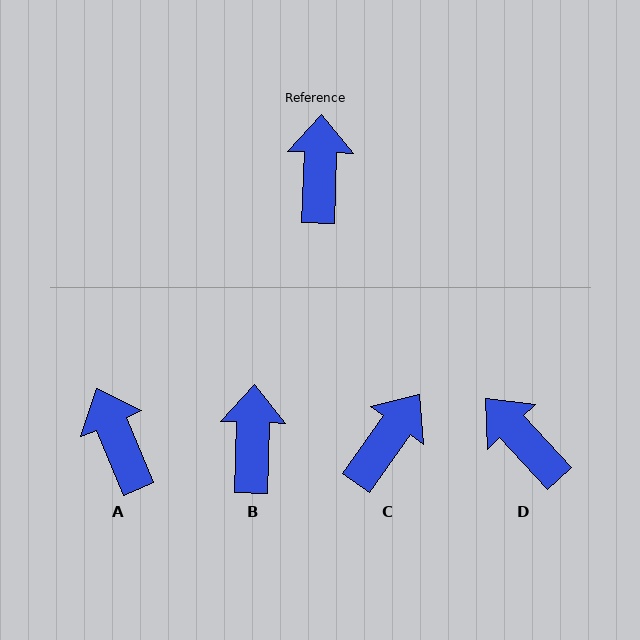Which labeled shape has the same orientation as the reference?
B.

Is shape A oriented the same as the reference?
No, it is off by about 25 degrees.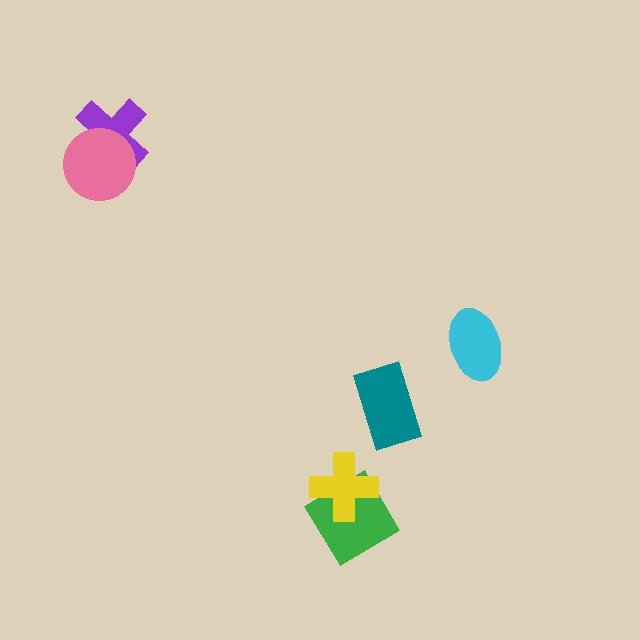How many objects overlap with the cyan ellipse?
0 objects overlap with the cyan ellipse.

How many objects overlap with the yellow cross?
1 object overlaps with the yellow cross.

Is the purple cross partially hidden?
Yes, it is partially covered by another shape.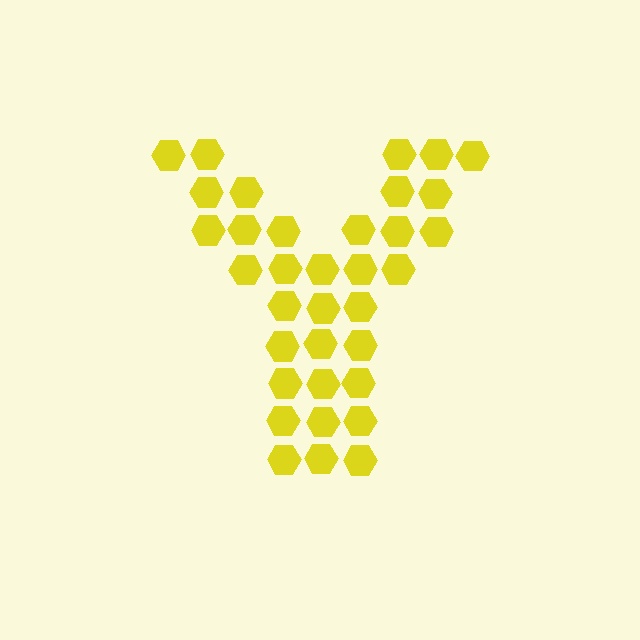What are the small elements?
The small elements are hexagons.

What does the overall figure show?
The overall figure shows the letter Y.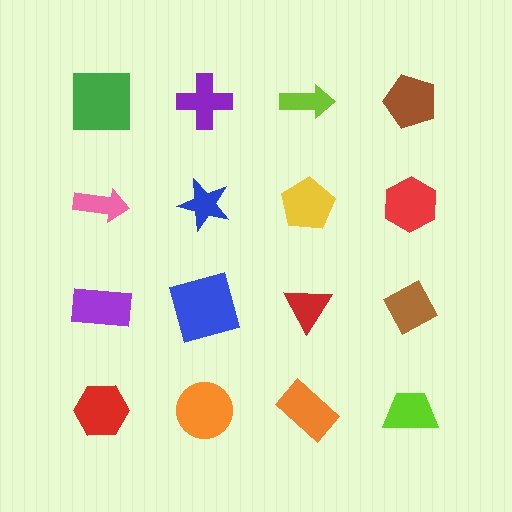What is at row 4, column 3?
An orange rectangle.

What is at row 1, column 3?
A lime arrow.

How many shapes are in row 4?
4 shapes.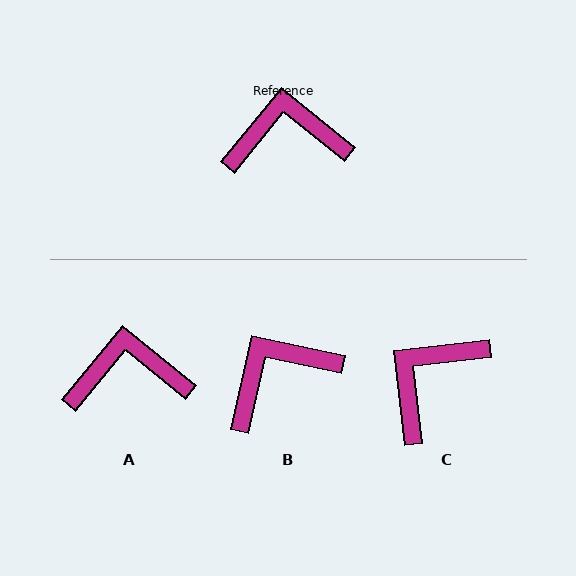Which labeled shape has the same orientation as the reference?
A.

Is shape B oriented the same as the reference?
No, it is off by about 27 degrees.